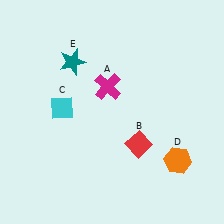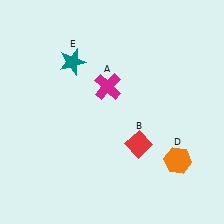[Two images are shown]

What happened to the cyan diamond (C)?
The cyan diamond (C) was removed in Image 2. It was in the top-left area of Image 1.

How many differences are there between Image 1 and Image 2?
There is 1 difference between the two images.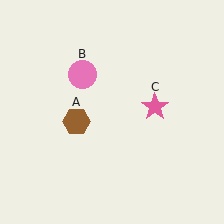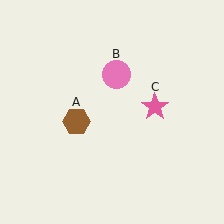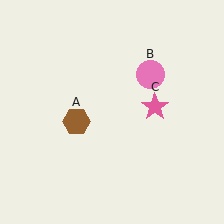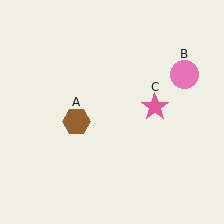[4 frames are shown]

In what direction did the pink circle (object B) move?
The pink circle (object B) moved right.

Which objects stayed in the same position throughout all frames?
Brown hexagon (object A) and pink star (object C) remained stationary.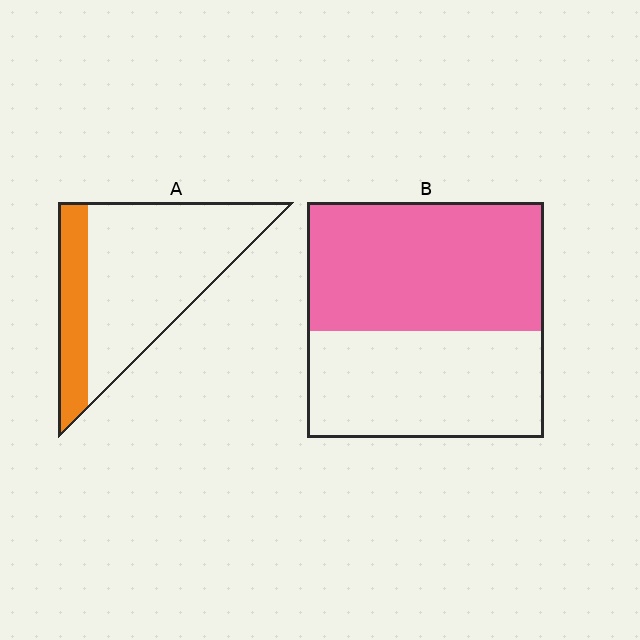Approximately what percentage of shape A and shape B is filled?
A is approximately 25% and B is approximately 55%.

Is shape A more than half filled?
No.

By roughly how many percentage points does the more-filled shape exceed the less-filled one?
By roughly 30 percentage points (B over A).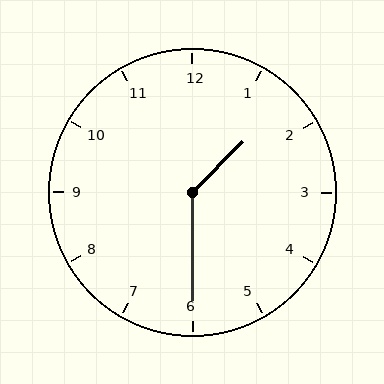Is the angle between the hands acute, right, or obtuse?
It is obtuse.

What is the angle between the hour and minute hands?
Approximately 135 degrees.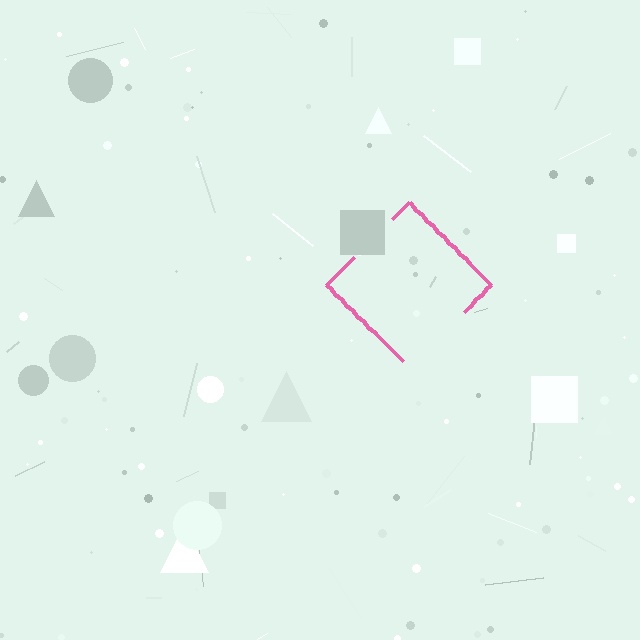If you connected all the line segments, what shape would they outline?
They would outline a diamond.